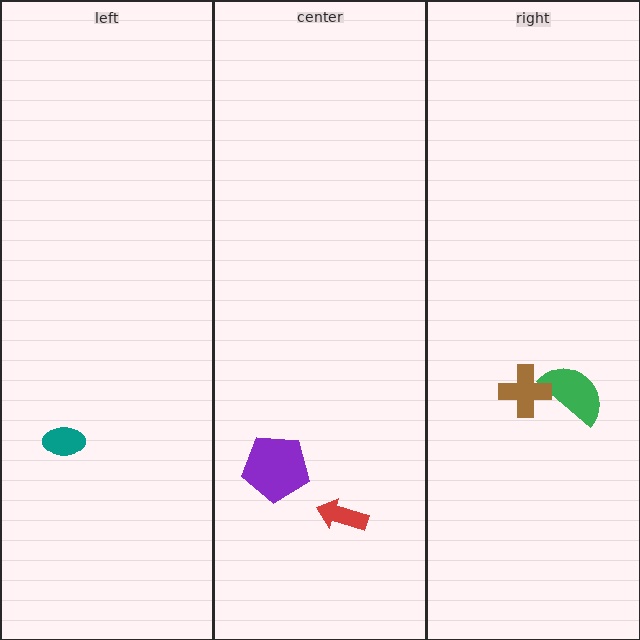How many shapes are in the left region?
1.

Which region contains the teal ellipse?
The left region.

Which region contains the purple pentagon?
The center region.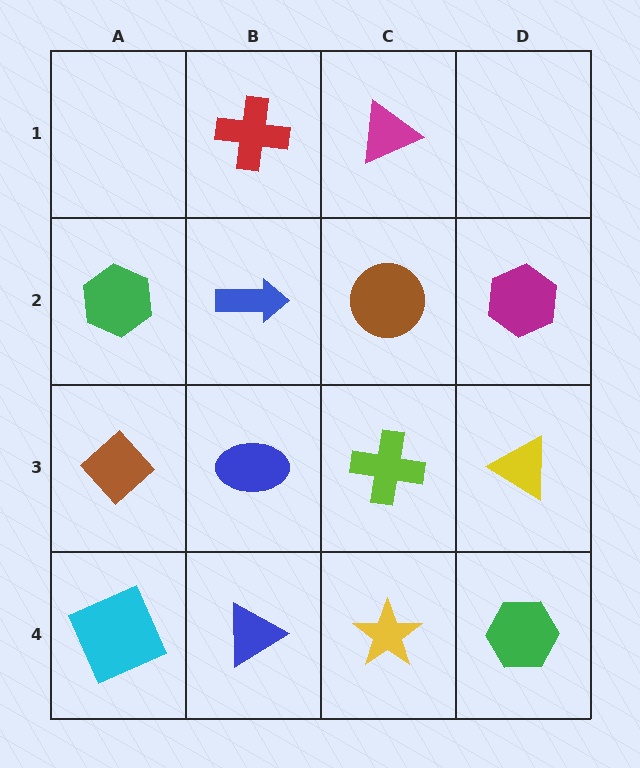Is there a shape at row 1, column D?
No, that cell is empty.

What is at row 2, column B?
A blue arrow.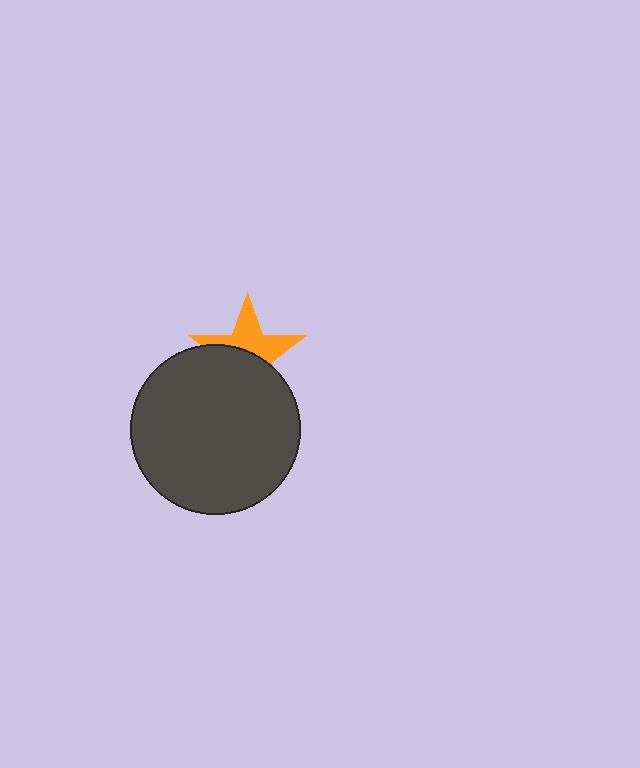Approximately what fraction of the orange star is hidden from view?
Roughly 52% of the orange star is hidden behind the dark gray circle.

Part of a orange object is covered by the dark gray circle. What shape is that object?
It is a star.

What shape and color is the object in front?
The object in front is a dark gray circle.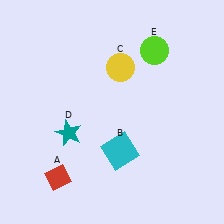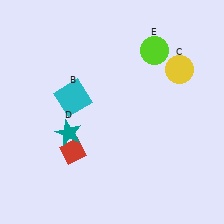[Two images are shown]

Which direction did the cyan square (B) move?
The cyan square (B) moved up.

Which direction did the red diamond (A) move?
The red diamond (A) moved up.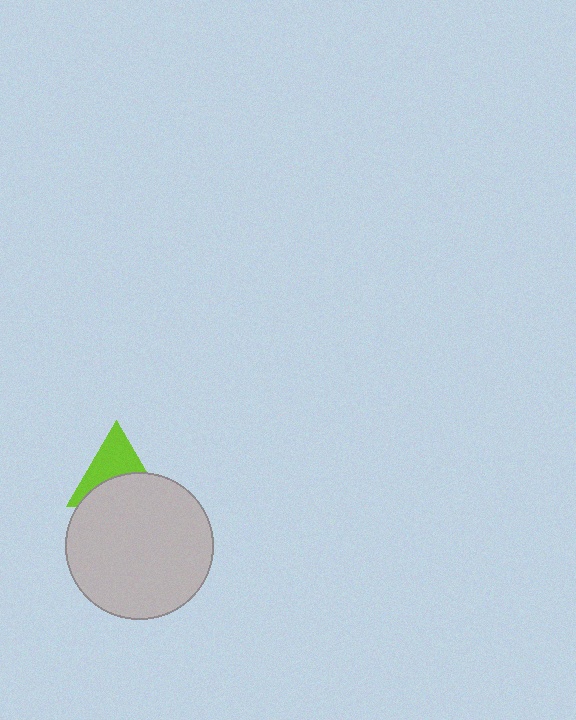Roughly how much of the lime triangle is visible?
About half of it is visible (roughly 50%).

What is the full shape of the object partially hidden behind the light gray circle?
The partially hidden object is a lime triangle.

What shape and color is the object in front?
The object in front is a light gray circle.